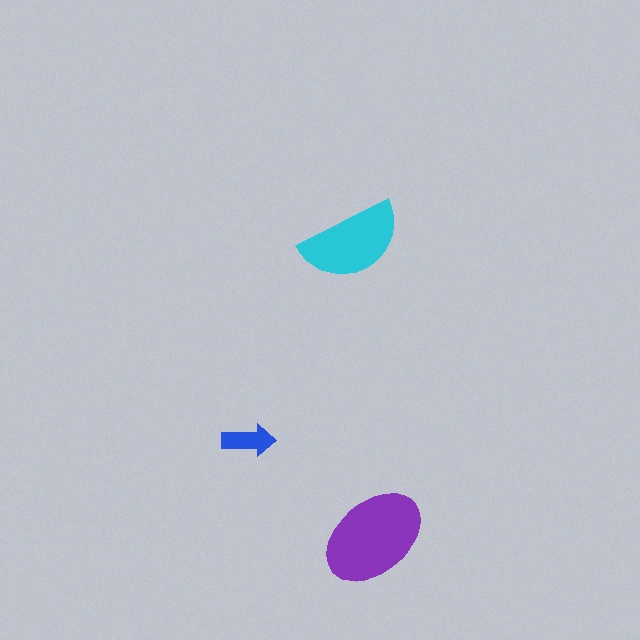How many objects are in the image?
There are 3 objects in the image.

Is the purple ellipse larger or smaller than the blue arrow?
Larger.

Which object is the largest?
The purple ellipse.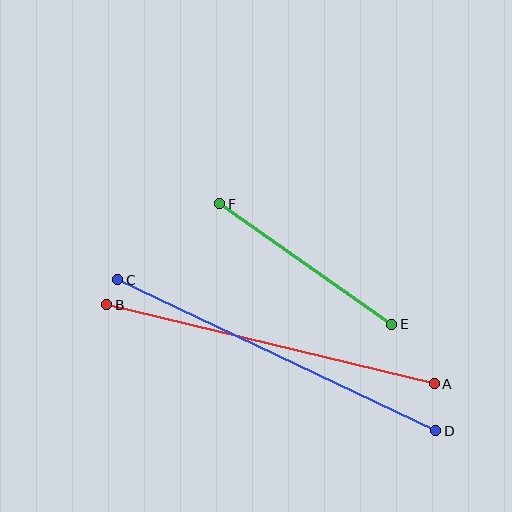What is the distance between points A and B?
The distance is approximately 337 pixels.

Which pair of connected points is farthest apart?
Points C and D are farthest apart.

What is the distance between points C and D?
The distance is approximately 352 pixels.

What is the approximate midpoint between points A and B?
The midpoint is at approximately (270, 344) pixels.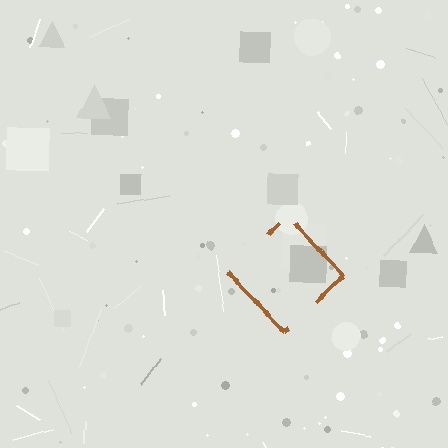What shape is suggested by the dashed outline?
The dashed outline suggests a diamond.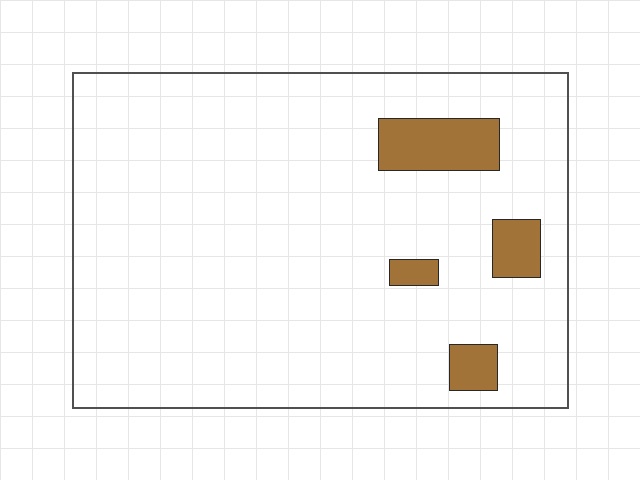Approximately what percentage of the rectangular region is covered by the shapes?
Approximately 10%.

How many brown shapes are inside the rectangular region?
4.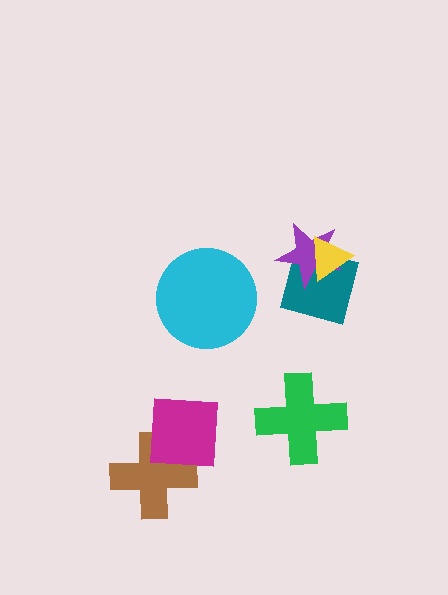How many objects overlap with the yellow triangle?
2 objects overlap with the yellow triangle.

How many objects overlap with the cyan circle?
0 objects overlap with the cyan circle.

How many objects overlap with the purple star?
2 objects overlap with the purple star.